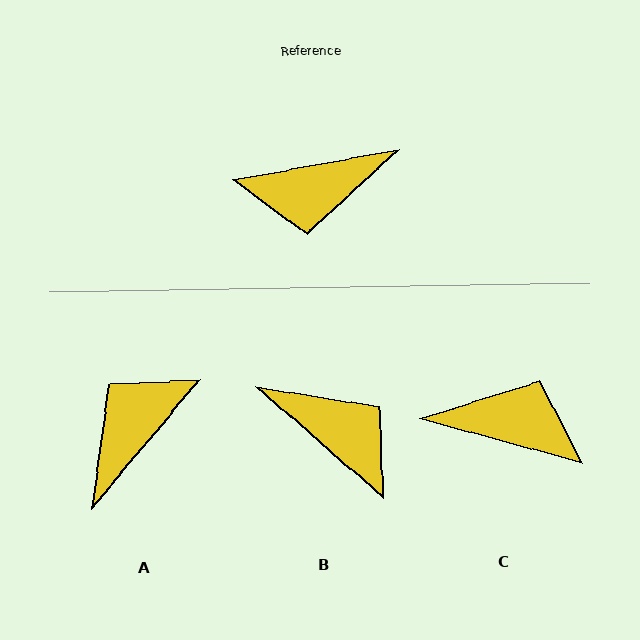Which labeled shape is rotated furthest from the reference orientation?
C, about 155 degrees away.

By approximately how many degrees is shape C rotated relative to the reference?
Approximately 155 degrees counter-clockwise.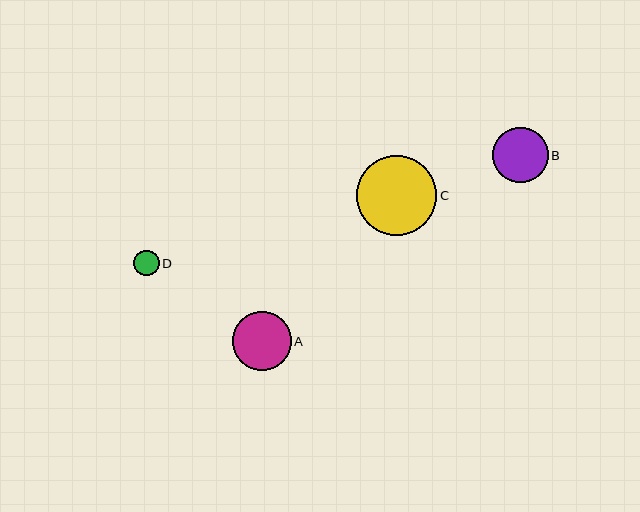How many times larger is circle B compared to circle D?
Circle B is approximately 2.2 times the size of circle D.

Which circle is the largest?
Circle C is the largest with a size of approximately 80 pixels.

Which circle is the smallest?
Circle D is the smallest with a size of approximately 25 pixels.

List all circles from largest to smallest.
From largest to smallest: C, A, B, D.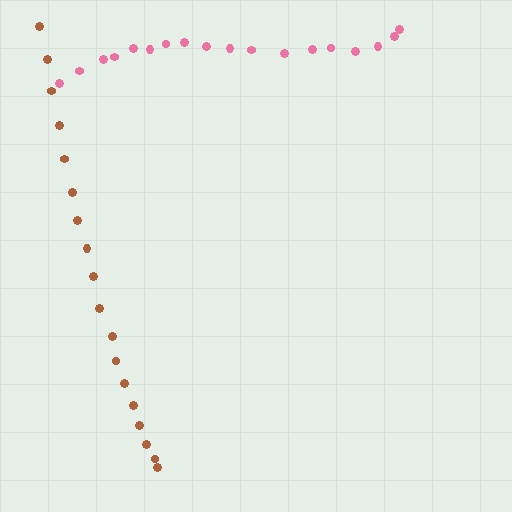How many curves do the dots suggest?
There are 2 distinct paths.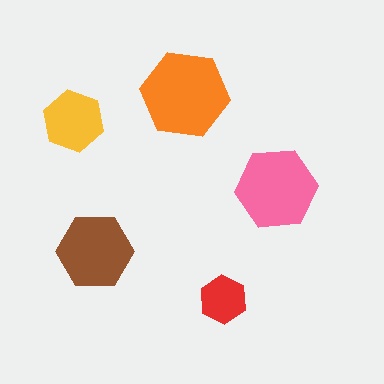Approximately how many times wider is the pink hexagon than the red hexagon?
About 1.5 times wider.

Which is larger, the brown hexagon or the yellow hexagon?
The brown one.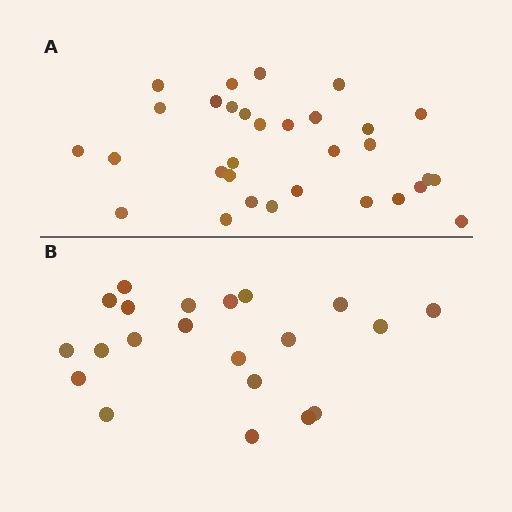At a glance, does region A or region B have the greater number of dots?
Region A (the top region) has more dots.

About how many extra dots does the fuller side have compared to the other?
Region A has roughly 10 or so more dots than region B.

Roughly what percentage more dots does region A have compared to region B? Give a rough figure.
About 50% more.